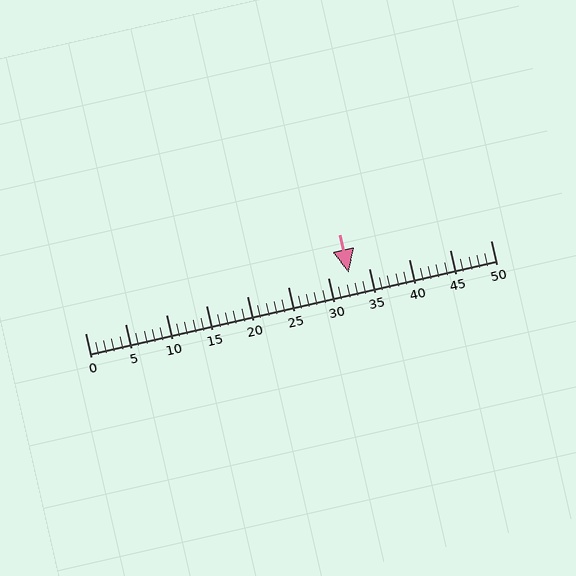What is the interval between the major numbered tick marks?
The major tick marks are spaced 5 units apart.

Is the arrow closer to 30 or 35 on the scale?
The arrow is closer to 35.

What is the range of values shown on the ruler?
The ruler shows values from 0 to 50.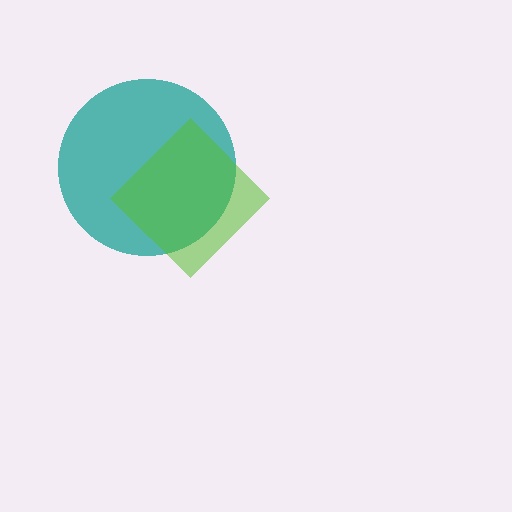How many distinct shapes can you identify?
There are 2 distinct shapes: a teal circle, a lime diamond.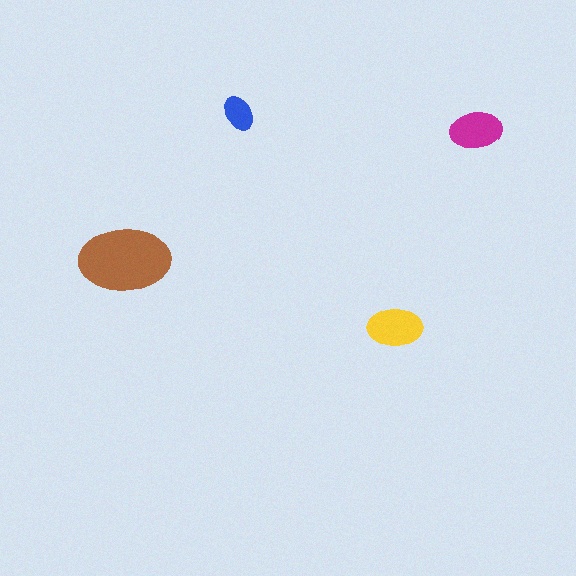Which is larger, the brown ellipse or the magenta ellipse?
The brown one.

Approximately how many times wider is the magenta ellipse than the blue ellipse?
About 1.5 times wider.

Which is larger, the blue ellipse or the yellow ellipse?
The yellow one.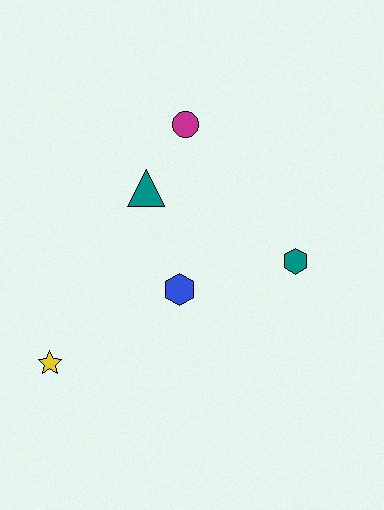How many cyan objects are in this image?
There are no cyan objects.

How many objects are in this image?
There are 5 objects.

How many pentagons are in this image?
There are no pentagons.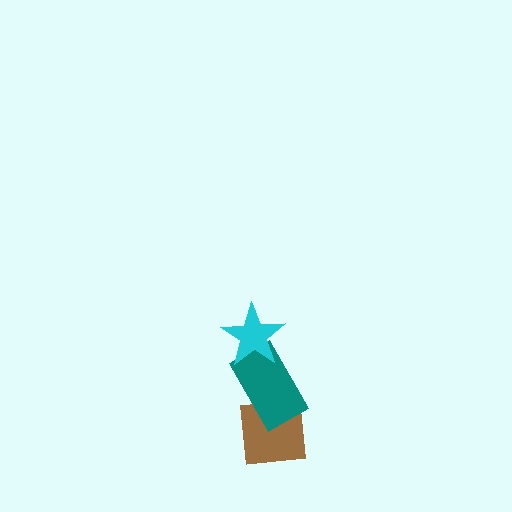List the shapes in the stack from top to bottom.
From top to bottom: the cyan star, the teal rectangle, the brown square.